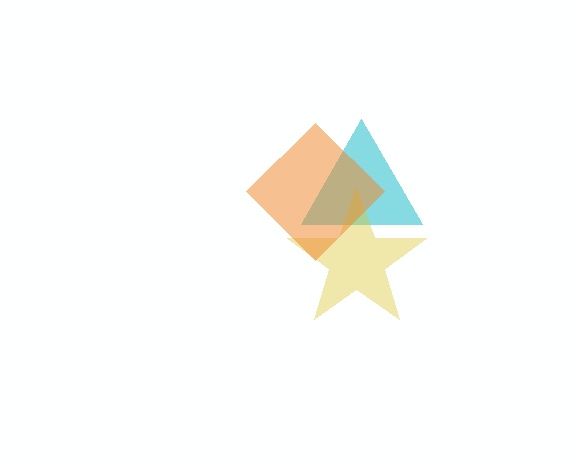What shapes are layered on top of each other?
The layered shapes are: a cyan triangle, a yellow star, an orange diamond.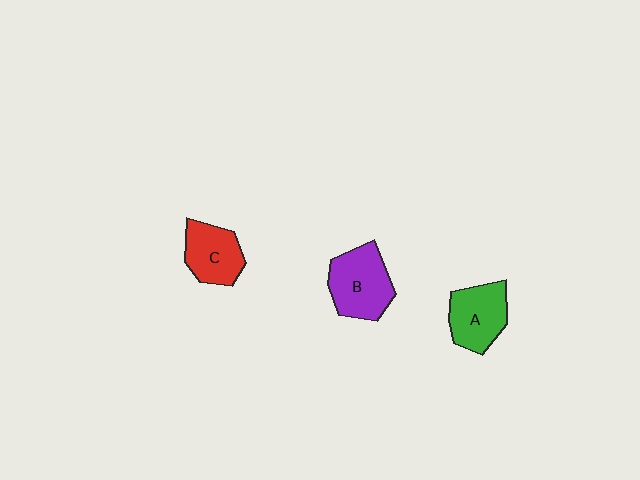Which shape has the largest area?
Shape B (purple).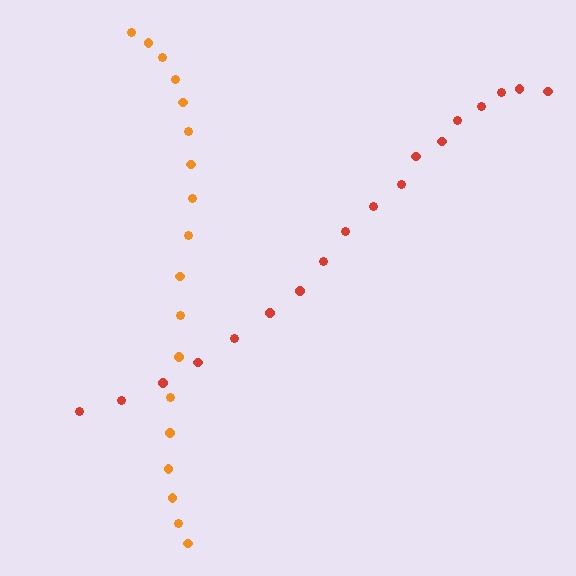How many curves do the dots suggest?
There are 2 distinct paths.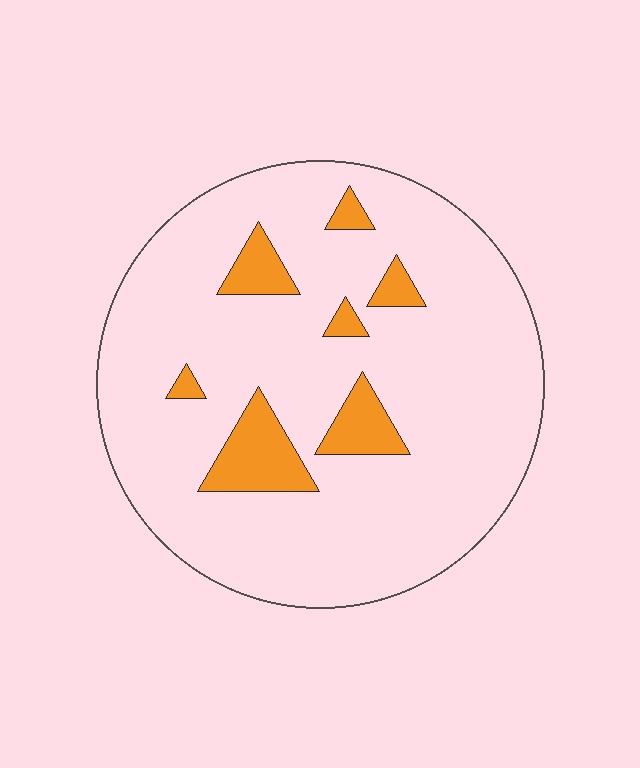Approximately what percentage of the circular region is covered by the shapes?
Approximately 10%.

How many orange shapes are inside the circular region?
7.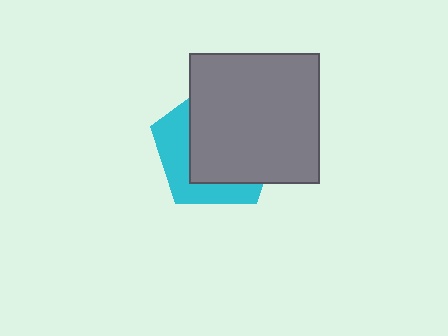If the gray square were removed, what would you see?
You would see the complete cyan pentagon.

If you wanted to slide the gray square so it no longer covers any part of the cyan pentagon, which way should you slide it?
Slide it toward the upper-right — that is the most direct way to separate the two shapes.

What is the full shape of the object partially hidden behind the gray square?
The partially hidden object is a cyan pentagon.